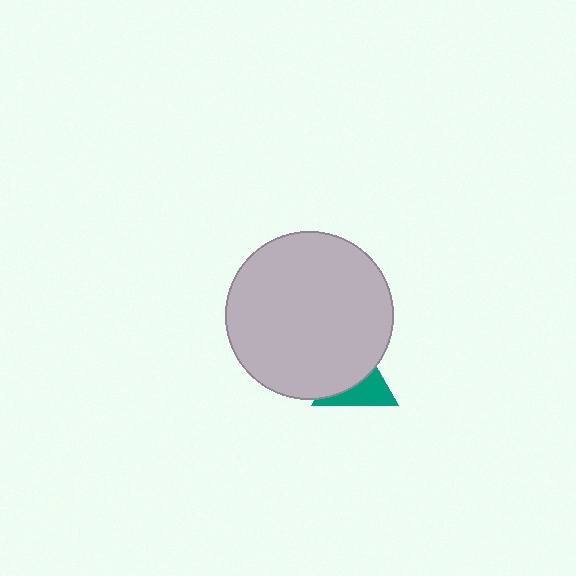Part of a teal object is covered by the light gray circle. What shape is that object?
It is a triangle.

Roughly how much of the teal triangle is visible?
A small part of it is visible (roughly 44%).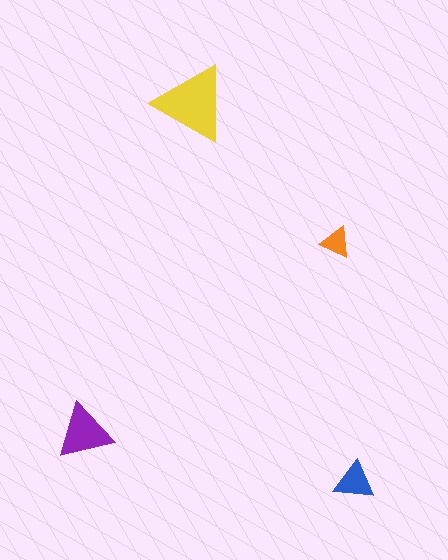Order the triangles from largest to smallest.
the yellow one, the purple one, the blue one, the orange one.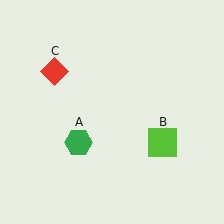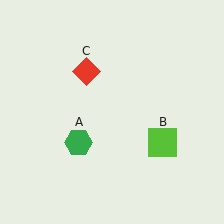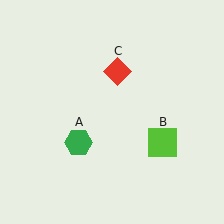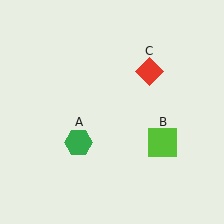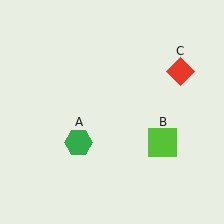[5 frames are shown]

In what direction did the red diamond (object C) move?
The red diamond (object C) moved right.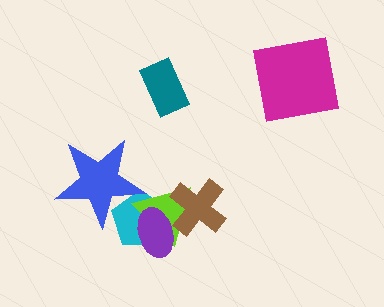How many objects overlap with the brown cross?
2 objects overlap with the brown cross.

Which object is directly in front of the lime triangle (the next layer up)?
The purple ellipse is directly in front of the lime triangle.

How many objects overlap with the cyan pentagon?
3 objects overlap with the cyan pentagon.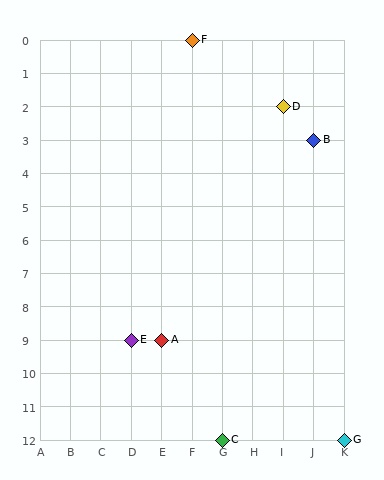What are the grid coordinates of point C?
Point C is at grid coordinates (G, 12).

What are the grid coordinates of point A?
Point A is at grid coordinates (E, 9).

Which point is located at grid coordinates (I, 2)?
Point D is at (I, 2).